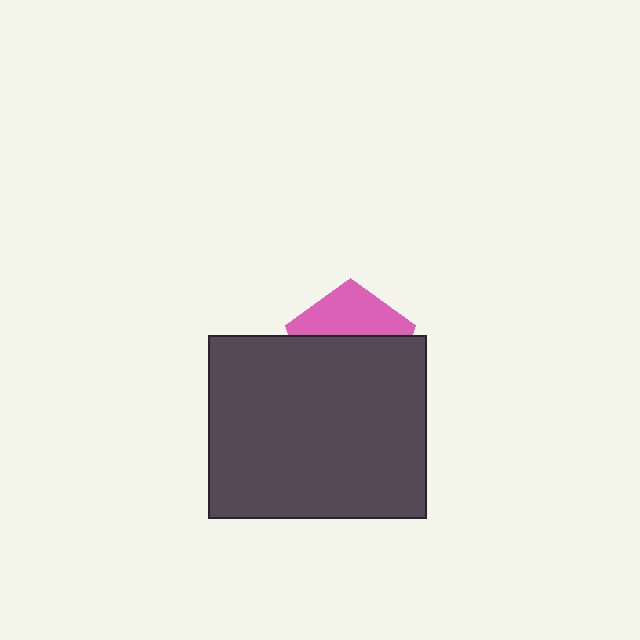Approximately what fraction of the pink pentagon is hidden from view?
Roughly 61% of the pink pentagon is hidden behind the dark gray rectangle.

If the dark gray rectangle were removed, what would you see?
You would see the complete pink pentagon.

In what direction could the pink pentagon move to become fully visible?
The pink pentagon could move up. That would shift it out from behind the dark gray rectangle entirely.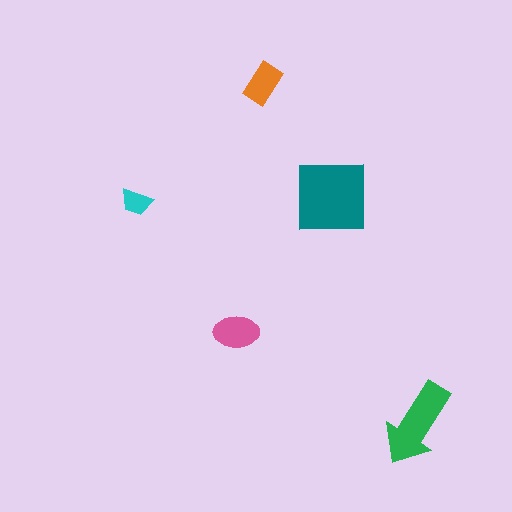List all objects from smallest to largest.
The cyan trapezoid, the orange rectangle, the pink ellipse, the green arrow, the teal square.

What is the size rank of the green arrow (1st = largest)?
2nd.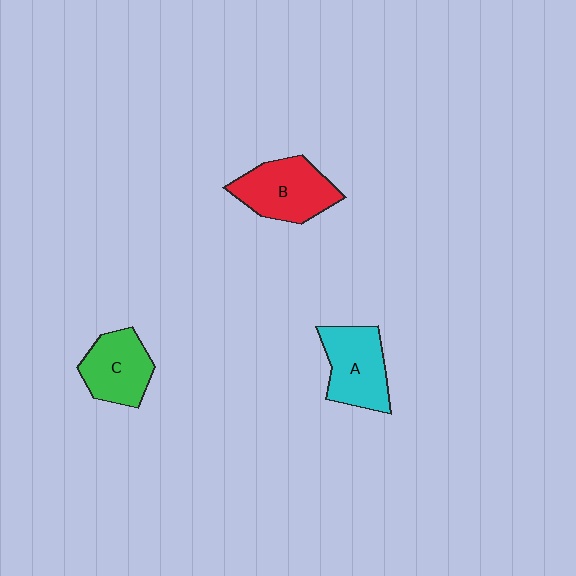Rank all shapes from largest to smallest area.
From largest to smallest: B (red), A (cyan), C (green).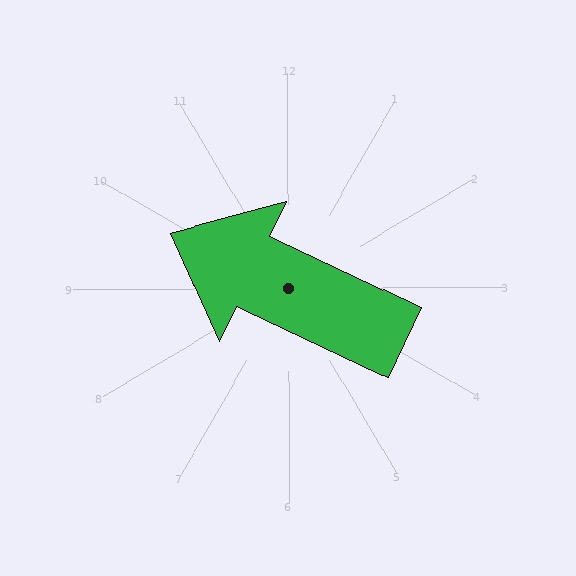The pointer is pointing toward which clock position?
Roughly 10 o'clock.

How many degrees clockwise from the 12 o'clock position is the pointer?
Approximately 295 degrees.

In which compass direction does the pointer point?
Northwest.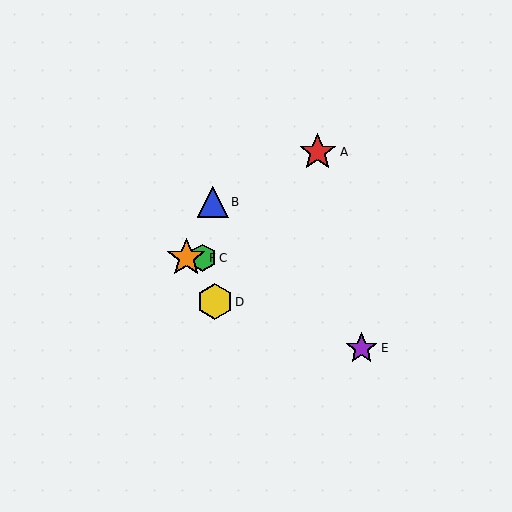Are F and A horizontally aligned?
No, F is at y≈258 and A is at y≈152.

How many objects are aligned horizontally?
2 objects (C, F) are aligned horizontally.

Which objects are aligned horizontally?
Objects C, F are aligned horizontally.